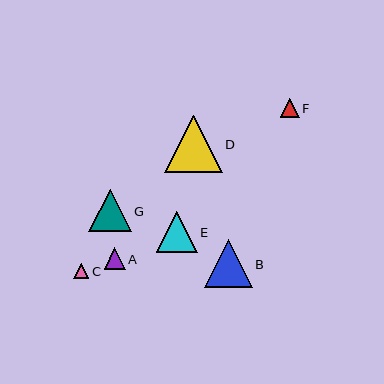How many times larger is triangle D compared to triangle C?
Triangle D is approximately 3.8 times the size of triangle C.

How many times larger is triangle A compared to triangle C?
Triangle A is approximately 1.4 times the size of triangle C.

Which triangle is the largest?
Triangle D is the largest with a size of approximately 58 pixels.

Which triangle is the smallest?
Triangle C is the smallest with a size of approximately 15 pixels.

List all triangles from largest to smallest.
From largest to smallest: D, B, G, E, A, F, C.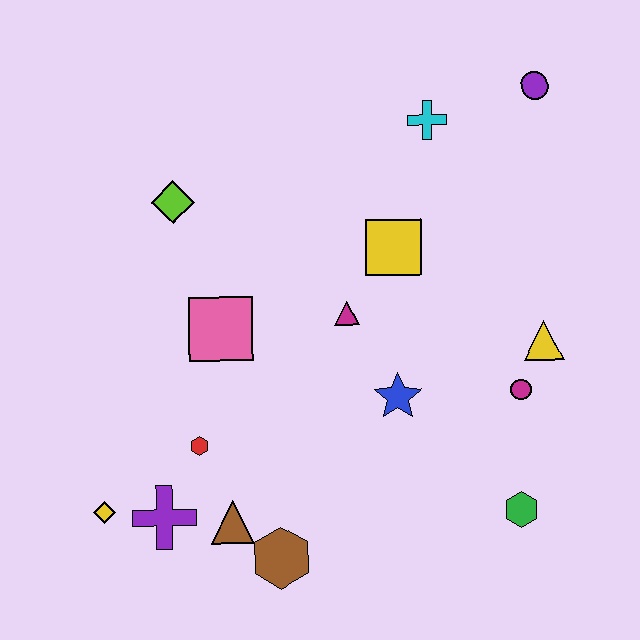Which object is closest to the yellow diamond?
The purple cross is closest to the yellow diamond.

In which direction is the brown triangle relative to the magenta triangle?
The brown triangle is below the magenta triangle.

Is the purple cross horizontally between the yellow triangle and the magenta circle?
No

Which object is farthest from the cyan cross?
The yellow diamond is farthest from the cyan cross.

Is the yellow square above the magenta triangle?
Yes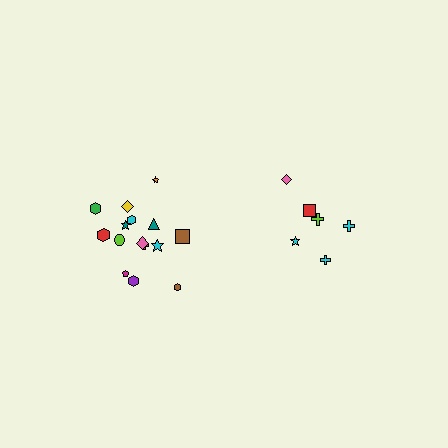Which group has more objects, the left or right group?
The left group.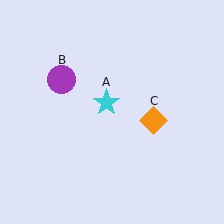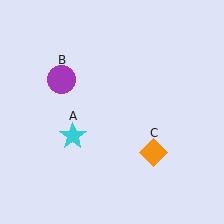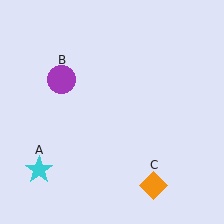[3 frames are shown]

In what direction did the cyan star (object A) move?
The cyan star (object A) moved down and to the left.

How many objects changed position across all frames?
2 objects changed position: cyan star (object A), orange diamond (object C).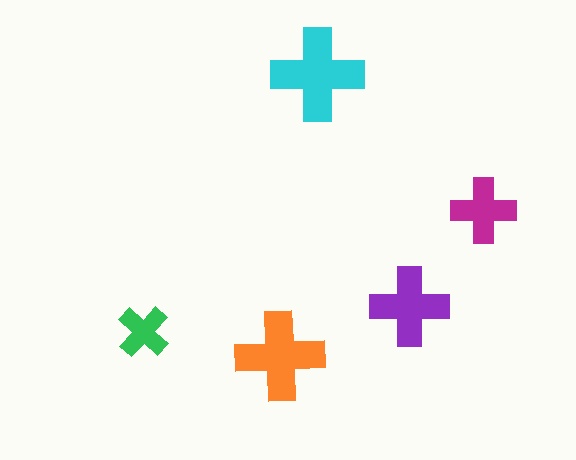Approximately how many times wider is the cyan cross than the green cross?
About 2 times wider.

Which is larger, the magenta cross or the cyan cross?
The cyan one.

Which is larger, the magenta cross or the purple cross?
The purple one.